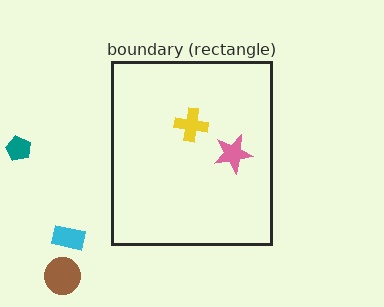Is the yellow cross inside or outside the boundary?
Inside.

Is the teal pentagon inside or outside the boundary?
Outside.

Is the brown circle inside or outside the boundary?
Outside.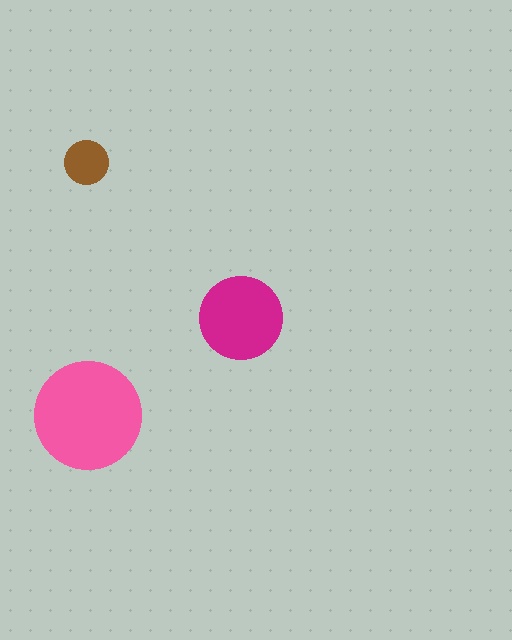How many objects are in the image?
There are 3 objects in the image.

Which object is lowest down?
The pink circle is bottommost.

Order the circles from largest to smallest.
the pink one, the magenta one, the brown one.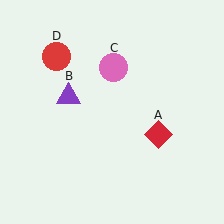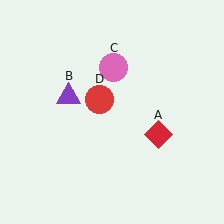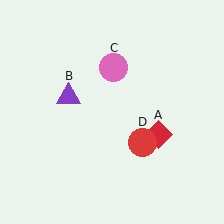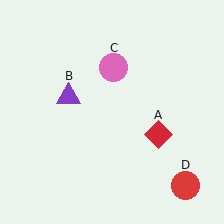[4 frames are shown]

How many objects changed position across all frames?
1 object changed position: red circle (object D).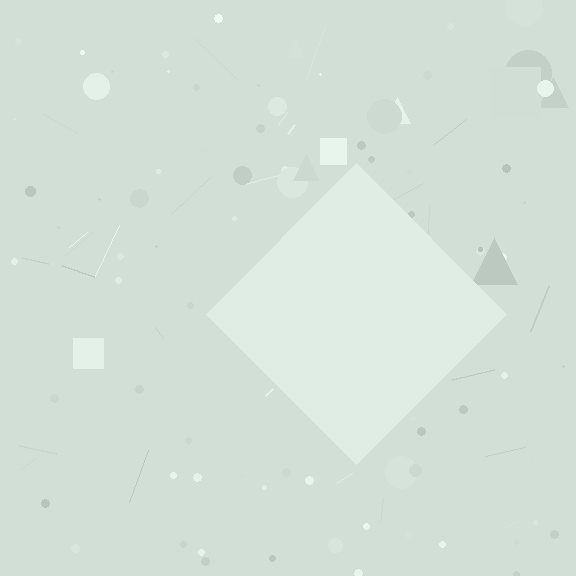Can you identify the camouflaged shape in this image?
The camouflaged shape is a diamond.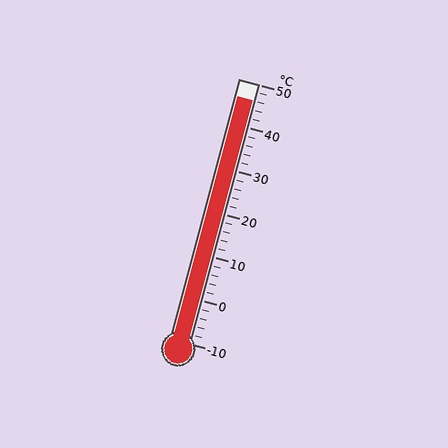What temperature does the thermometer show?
The thermometer shows approximately 46°C.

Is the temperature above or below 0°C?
The temperature is above 0°C.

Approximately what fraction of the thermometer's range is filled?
The thermometer is filled to approximately 95% of its range.